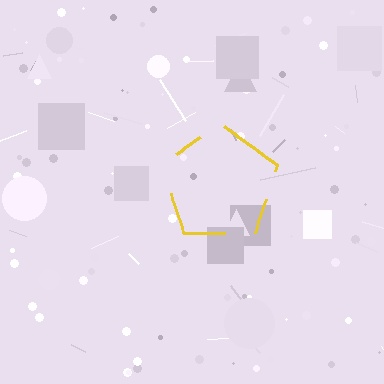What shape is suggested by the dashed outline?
The dashed outline suggests a pentagon.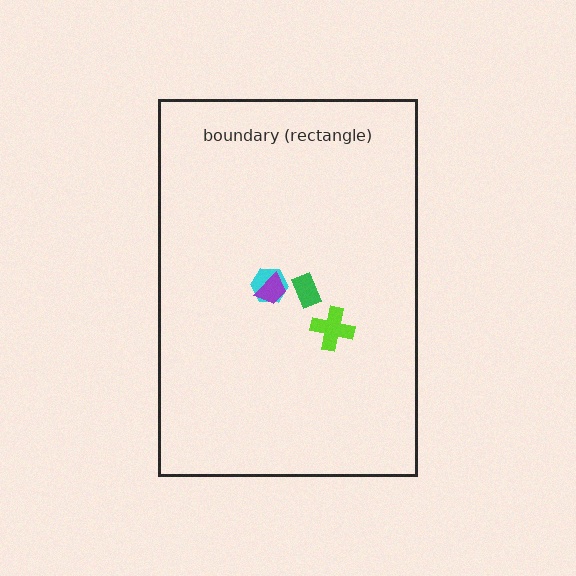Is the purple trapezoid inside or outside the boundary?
Inside.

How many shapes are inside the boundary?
4 inside, 0 outside.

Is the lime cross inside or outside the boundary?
Inside.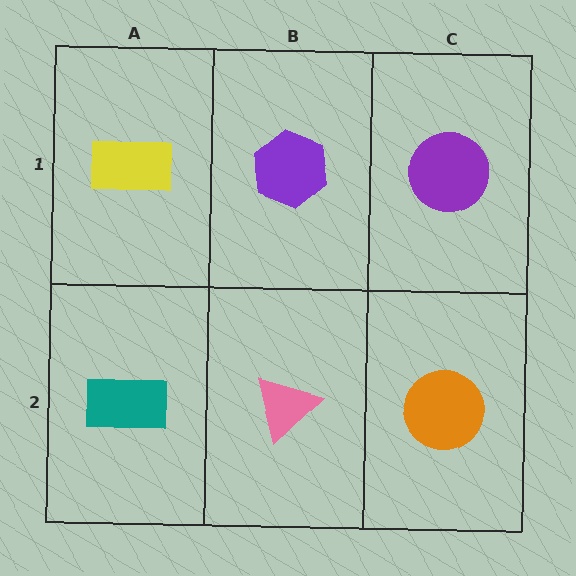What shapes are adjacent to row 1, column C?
An orange circle (row 2, column C), a purple hexagon (row 1, column B).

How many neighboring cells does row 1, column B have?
3.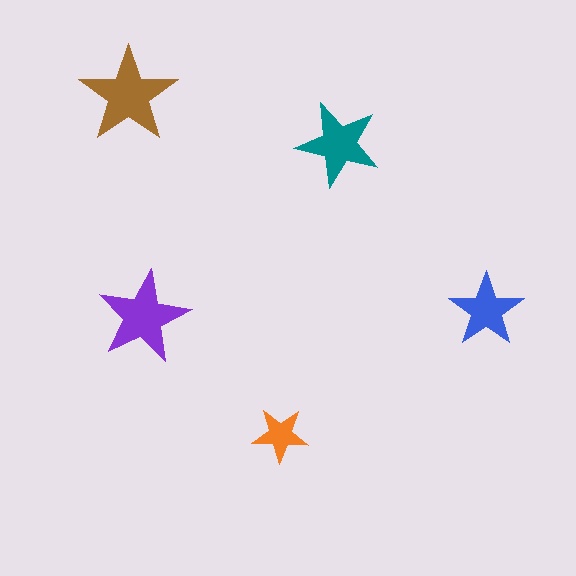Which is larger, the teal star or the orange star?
The teal one.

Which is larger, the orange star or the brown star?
The brown one.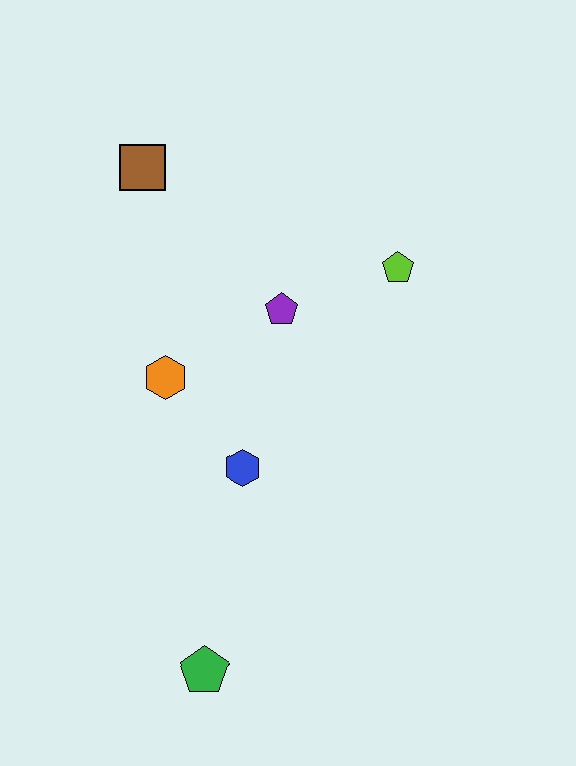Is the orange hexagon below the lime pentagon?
Yes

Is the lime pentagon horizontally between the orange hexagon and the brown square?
No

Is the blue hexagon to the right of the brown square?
Yes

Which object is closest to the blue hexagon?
The orange hexagon is closest to the blue hexagon.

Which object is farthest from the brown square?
The green pentagon is farthest from the brown square.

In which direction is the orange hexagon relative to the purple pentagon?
The orange hexagon is to the left of the purple pentagon.